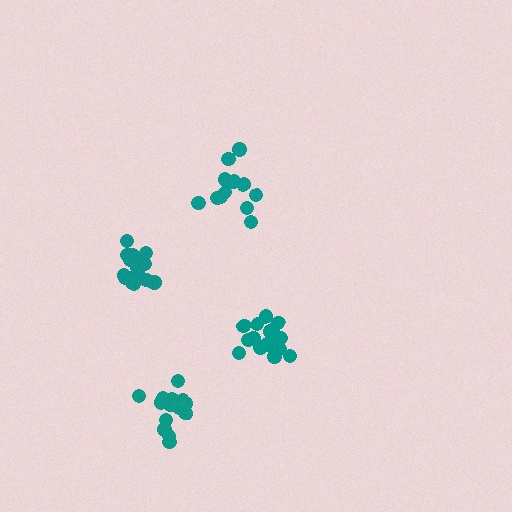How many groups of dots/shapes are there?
There are 4 groups.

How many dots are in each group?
Group 1: 12 dots, Group 2: 16 dots, Group 3: 17 dots, Group 4: 18 dots (63 total).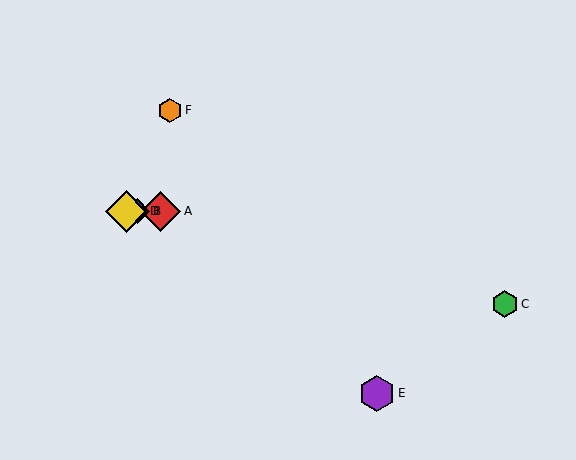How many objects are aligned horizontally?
3 objects (A, B, D) are aligned horizontally.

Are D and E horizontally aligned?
No, D is at y≈211 and E is at y≈393.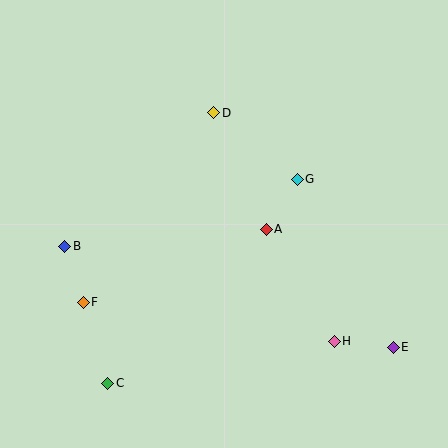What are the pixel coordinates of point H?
Point H is at (334, 341).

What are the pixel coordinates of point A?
Point A is at (266, 229).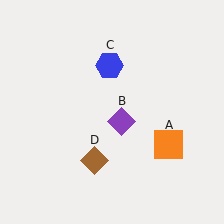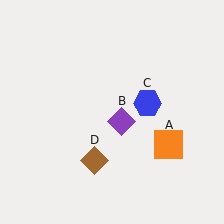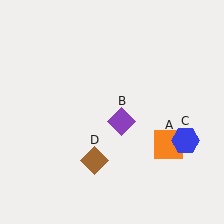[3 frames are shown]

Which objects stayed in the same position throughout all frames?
Orange square (object A) and purple diamond (object B) and brown diamond (object D) remained stationary.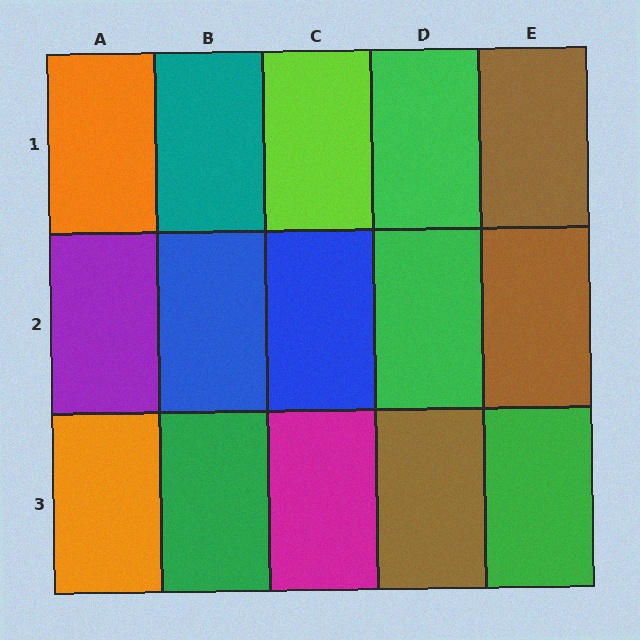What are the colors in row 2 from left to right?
Purple, blue, blue, green, brown.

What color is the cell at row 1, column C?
Lime.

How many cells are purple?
1 cell is purple.